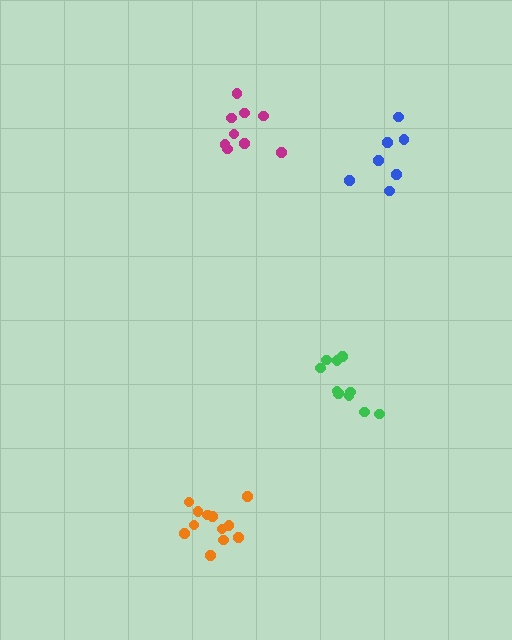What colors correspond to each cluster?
The clusters are colored: magenta, orange, green, blue.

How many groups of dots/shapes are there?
There are 4 groups.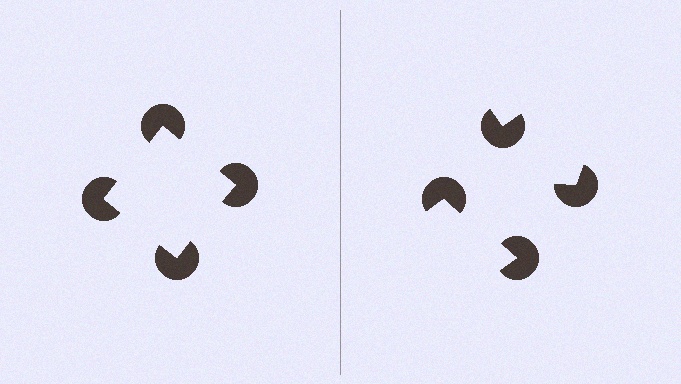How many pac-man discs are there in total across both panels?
8 — 4 on each side.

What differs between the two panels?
The pac-man discs are positioned identically on both sides; only the wedge orientations differ. On the left they align to a square; on the right they are misaligned.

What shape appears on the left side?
An illusory square.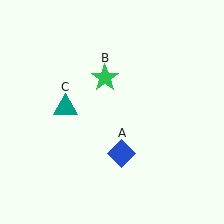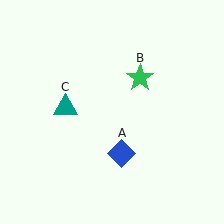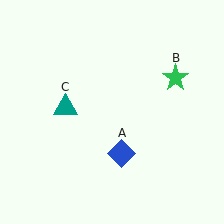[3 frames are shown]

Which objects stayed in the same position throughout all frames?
Blue diamond (object A) and teal triangle (object C) remained stationary.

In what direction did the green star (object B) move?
The green star (object B) moved right.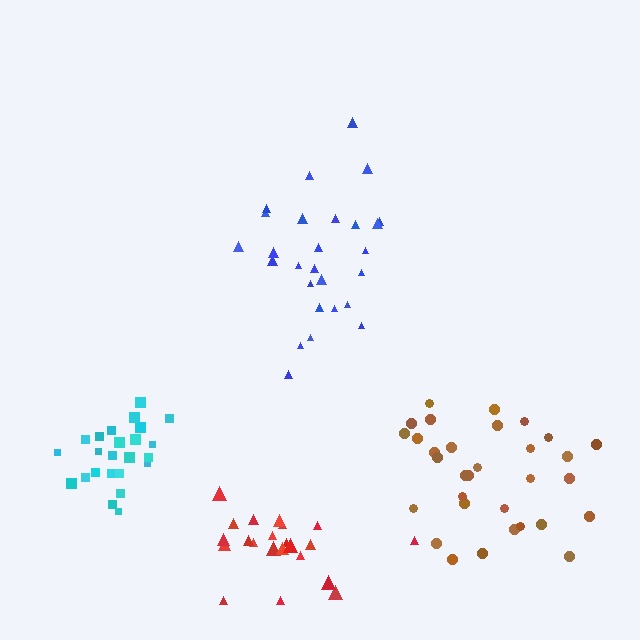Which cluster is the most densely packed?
Cyan.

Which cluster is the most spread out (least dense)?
Blue.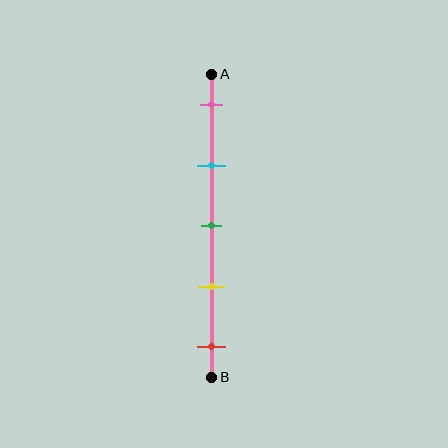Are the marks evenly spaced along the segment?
Yes, the marks are approximately evenly spaced.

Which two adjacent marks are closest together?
The green and yellow marks are the closest adjacent pair.